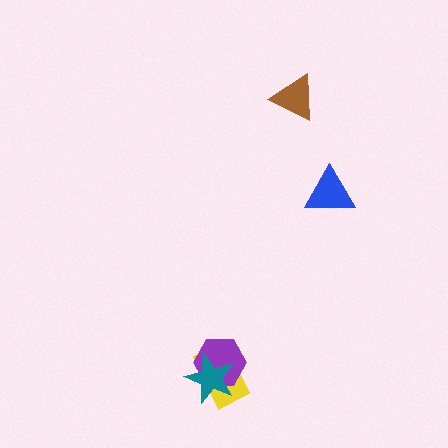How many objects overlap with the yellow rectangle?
2 objects overlap with the yellow rectangle.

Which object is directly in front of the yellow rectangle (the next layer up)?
The purple hexagon is directly in front of the yellow rectangle.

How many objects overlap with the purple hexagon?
2 objects overlap with the purple hexagon.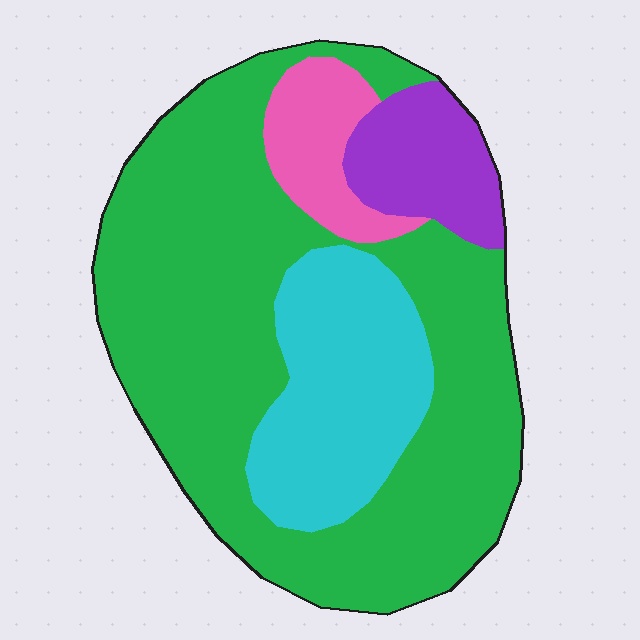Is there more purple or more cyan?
Cyan.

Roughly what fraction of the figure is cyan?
Cyan covers 20% of the figure.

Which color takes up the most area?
Green, at roughly 65%.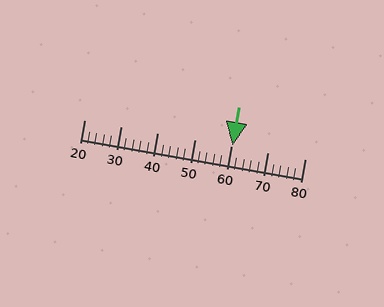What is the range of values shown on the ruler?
The ruler shows values from 20 to 80.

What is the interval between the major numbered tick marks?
The major tick marks are spaced 10 units apart.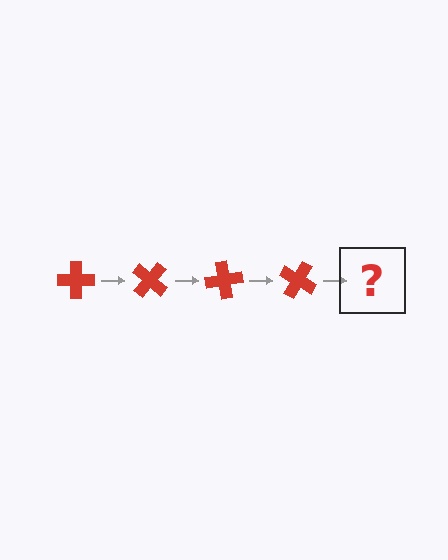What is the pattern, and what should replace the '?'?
The pattern is that the cross rotates 40 degrees each step. The '?' should be a red cross rotated 160 degrees.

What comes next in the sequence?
The next element should be a red cross rotated 160 degrees.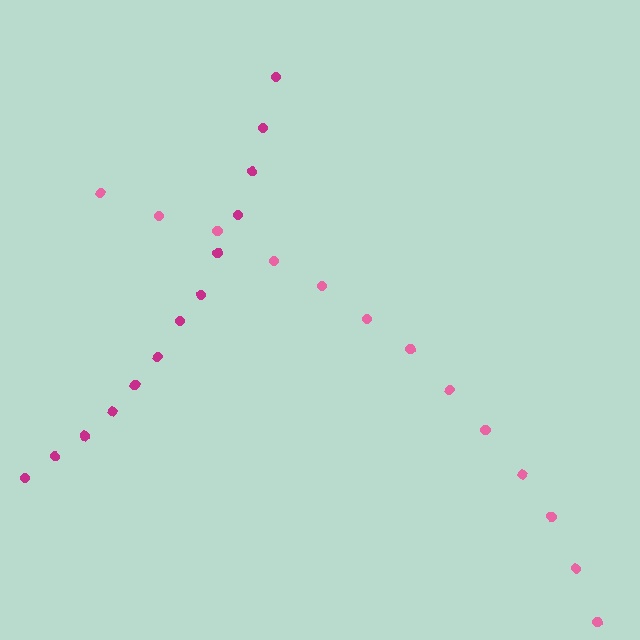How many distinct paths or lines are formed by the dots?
There are 2 distinct paths.